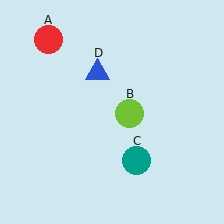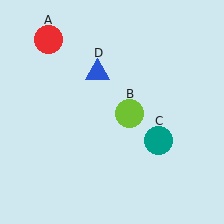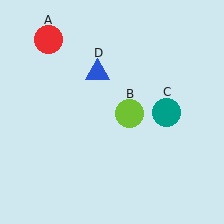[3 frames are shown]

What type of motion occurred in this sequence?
The teal circle (object C) rotated counterclockwise around the center of the scene.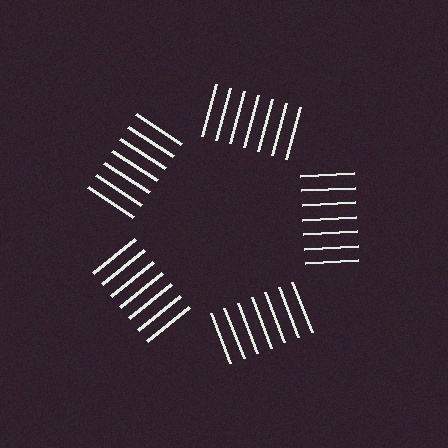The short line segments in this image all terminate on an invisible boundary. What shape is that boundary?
An illusory pentagon — the line segments terminate on its edges but no continuous stroke is drawn.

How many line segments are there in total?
35 — 7 along each of the 5 edges.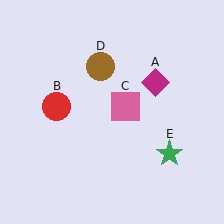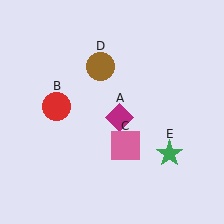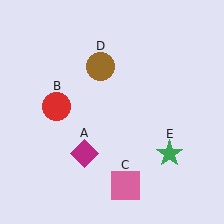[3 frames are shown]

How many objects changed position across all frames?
2 objects changed position: magenta diamond (object A), pink square (object C).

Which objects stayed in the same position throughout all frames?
Red circle (object B) and brown circle (object D) and green star (object E) remained stationary.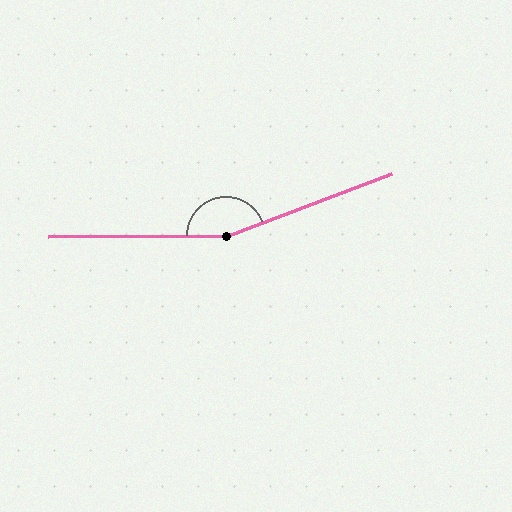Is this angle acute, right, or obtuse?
It is obtuse.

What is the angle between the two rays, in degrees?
Approximately 160 degrees.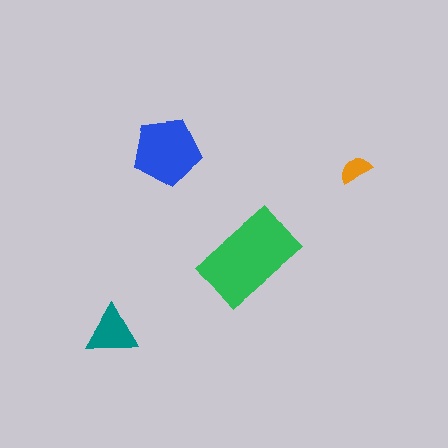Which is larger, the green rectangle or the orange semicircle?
The green rectangle.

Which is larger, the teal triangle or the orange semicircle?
The teal triangle.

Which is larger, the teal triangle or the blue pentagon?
The blue pentagon.